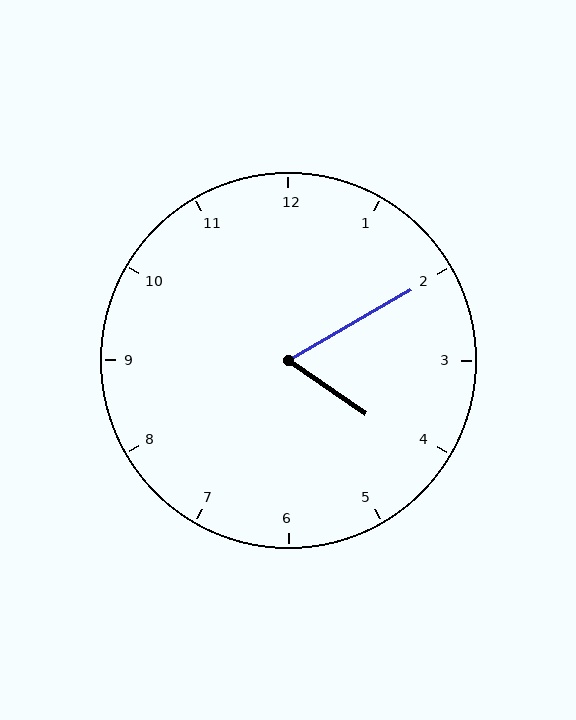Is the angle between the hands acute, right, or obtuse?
It is acute.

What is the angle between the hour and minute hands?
Approximately 65 degrees.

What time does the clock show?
4:10.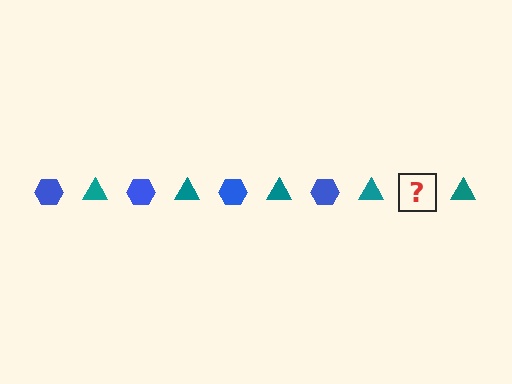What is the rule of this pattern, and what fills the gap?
The rule is that the pattern alternates between blue hexagon and teal triangle. The gap should be filled with a blue hexagon.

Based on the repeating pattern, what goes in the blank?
The blank should be a blue hexagon.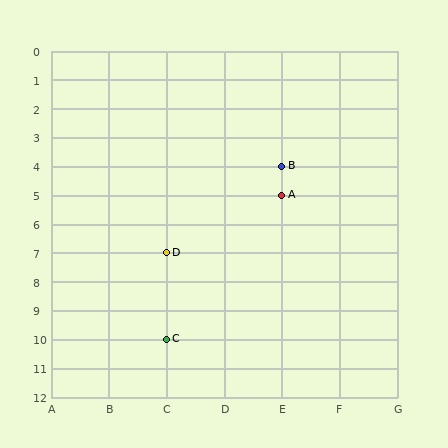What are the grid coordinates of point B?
Point B is at grid coordinates (E, 4).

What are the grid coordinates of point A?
Point A is at grid coordinates (E, 5).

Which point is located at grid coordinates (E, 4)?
Point B is at (E, 4).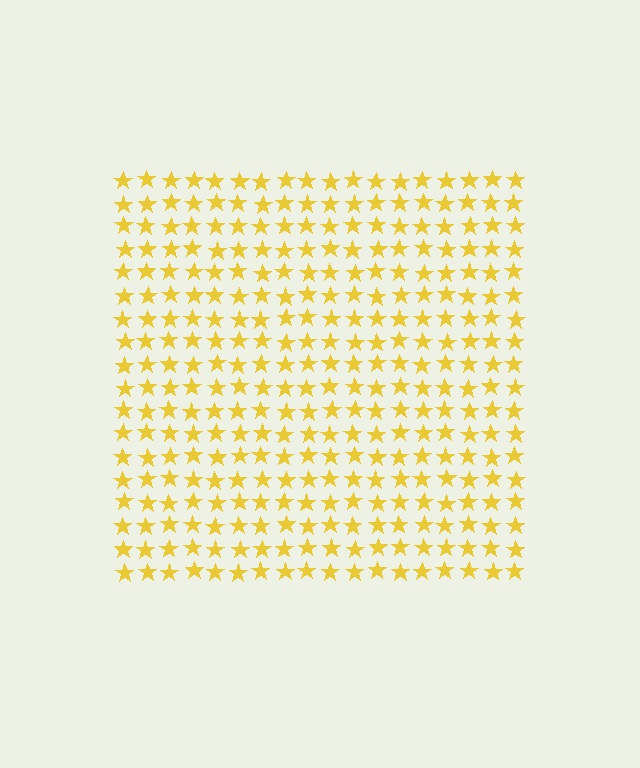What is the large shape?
The large shape is a square.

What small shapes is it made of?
It is made of small stars.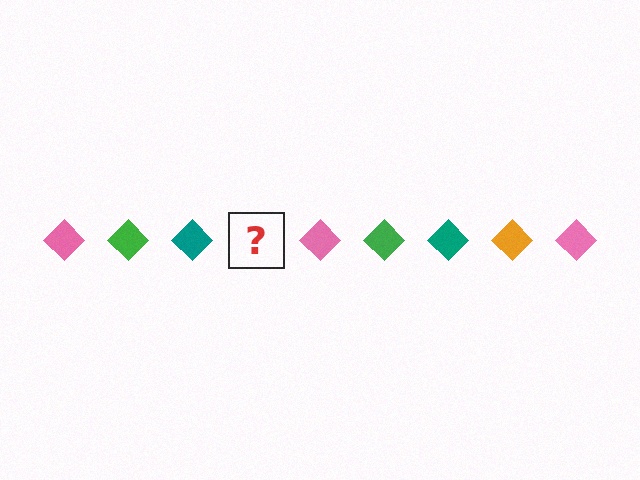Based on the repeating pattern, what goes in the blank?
The blank should be an orange diamond.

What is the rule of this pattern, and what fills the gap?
The rule is that the pattern cycles through pink, green, teal, orange diamonds. The gap should be filled with an orange diamond.